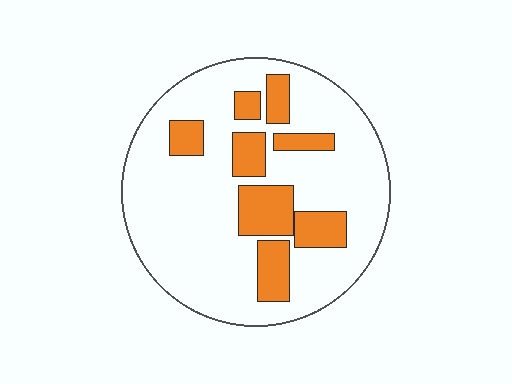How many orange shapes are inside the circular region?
8.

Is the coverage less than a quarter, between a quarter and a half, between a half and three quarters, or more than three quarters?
Less than a quarter.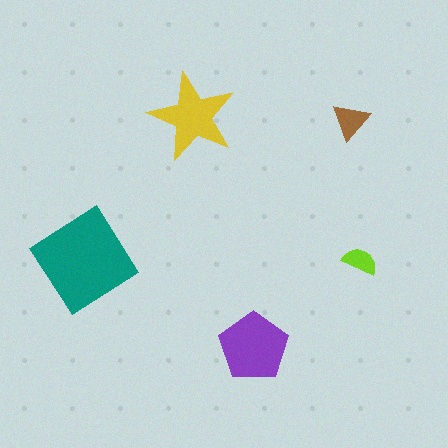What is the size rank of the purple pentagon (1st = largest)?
2nd.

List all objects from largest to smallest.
The teal diamond, the purple pentagon, the yellow star, the brown triangle, the lime semicircle.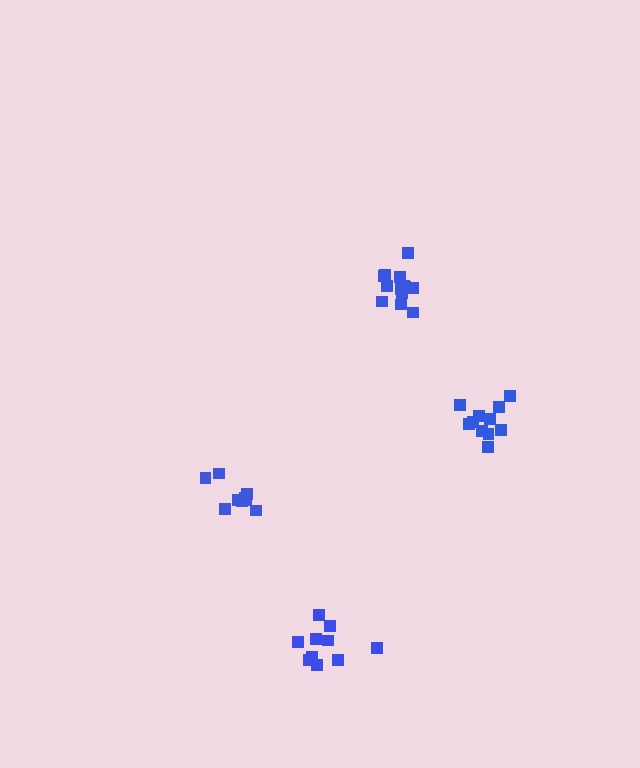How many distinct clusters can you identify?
There are 4 distinct clusters.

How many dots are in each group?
Group 1: 13 dots, Group 2: 9 dots, Group 3: 10 dots, Group 4: 11 dots (43 total).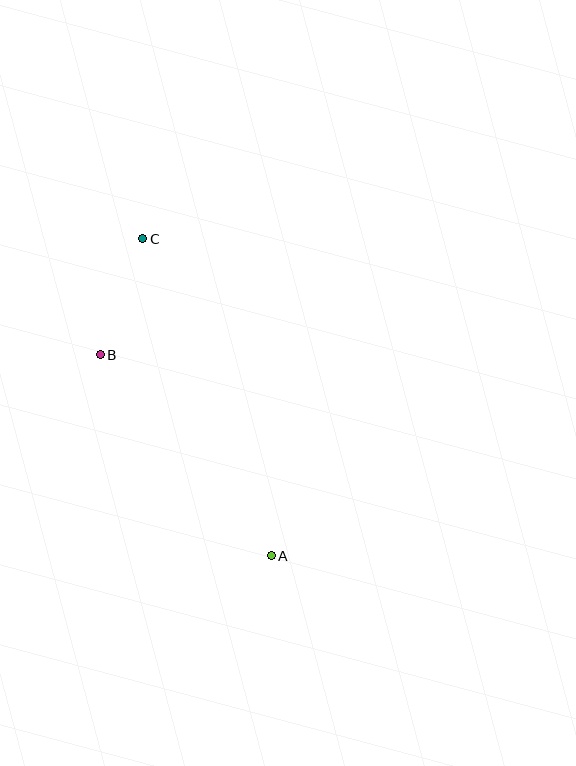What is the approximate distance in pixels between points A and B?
The distance between A and B is approximately 264 pixels.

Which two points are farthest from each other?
Points A and C are farthest from each other.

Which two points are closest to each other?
Points B and C are closest to each other.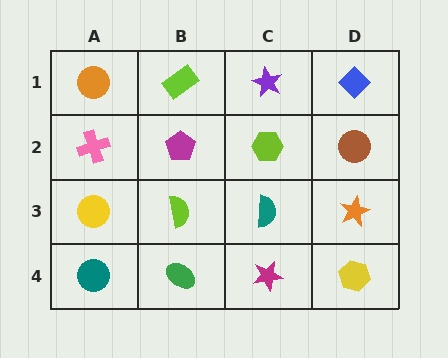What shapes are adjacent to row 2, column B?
A lime rectangle (row 1, column B), a lime semicircle (row 3, column B), a pink cross (row 2, column A), a lime hexagon (row 2, column C).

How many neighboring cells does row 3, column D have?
3.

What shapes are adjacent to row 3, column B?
A magenta pentagon (row 2, column B), a green ellipse (row 4, column B), a yellow circle (row 3, column A), a teal semicircle (row 3, column C).